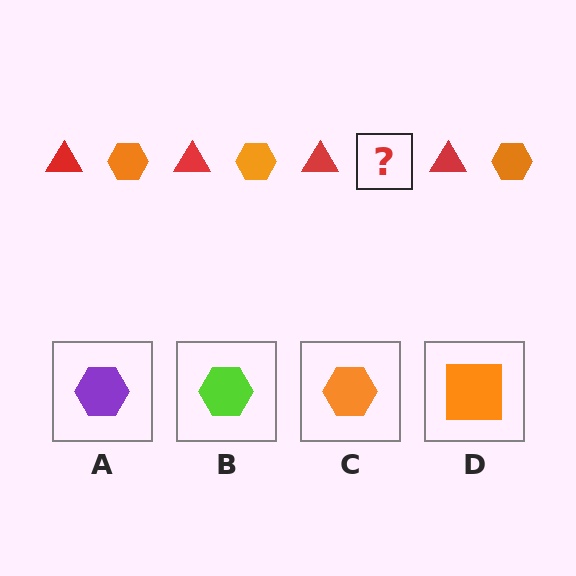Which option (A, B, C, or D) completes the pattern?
C.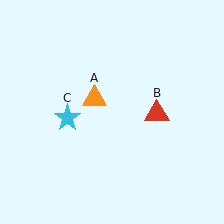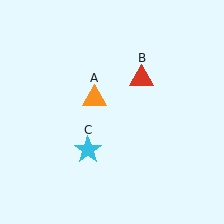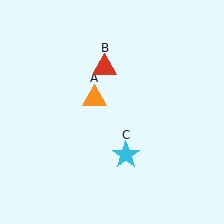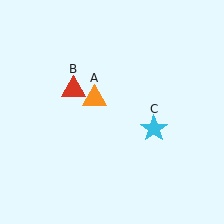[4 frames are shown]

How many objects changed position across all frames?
2 objects changed position: red triangle (object B), cyan star (object C).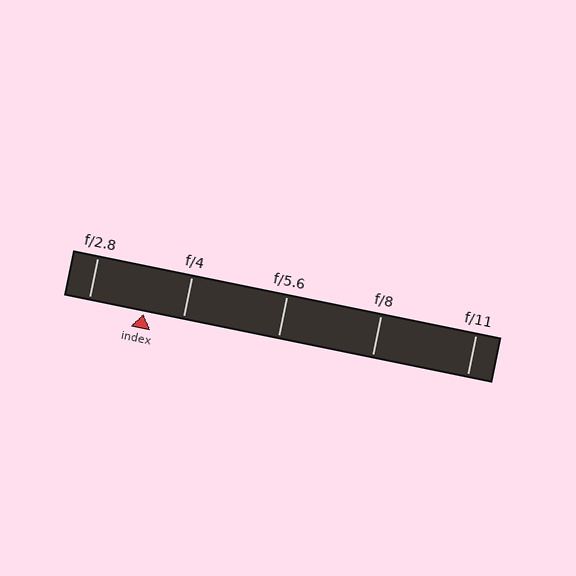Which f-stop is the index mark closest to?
The index mark is closest to f/4.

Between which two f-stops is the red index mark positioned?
The index mark is between f/2.8 and f/4.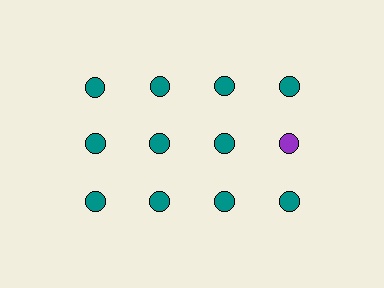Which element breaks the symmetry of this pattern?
The purple circle in the second row, second from right column breaks the symmetry. All other shapes are teal circles.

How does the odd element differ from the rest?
It has a different color: purple instead of teal.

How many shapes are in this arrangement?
There are 12 shapes arranged in a grid pattern.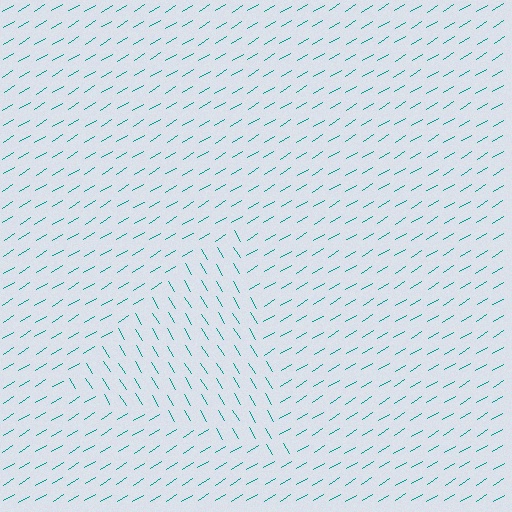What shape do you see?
I see a triangle.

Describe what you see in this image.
The image is filled with small teal line segments. A triangle region in the image has lines oriented differently from the surrounding lines, creating a visible texture boundary.